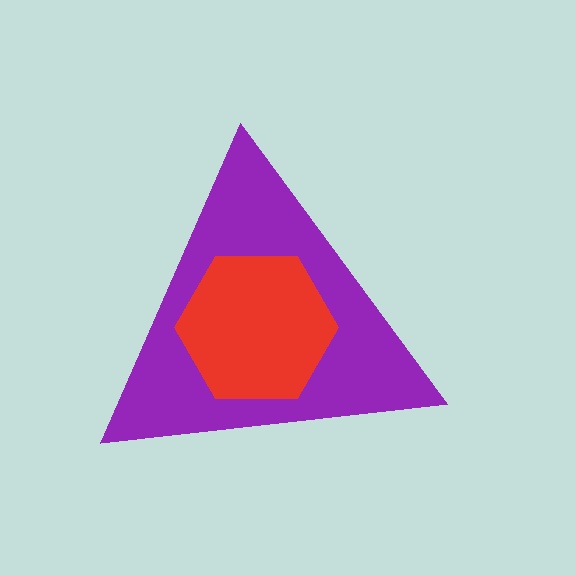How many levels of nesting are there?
2.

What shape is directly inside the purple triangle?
The red hexagon.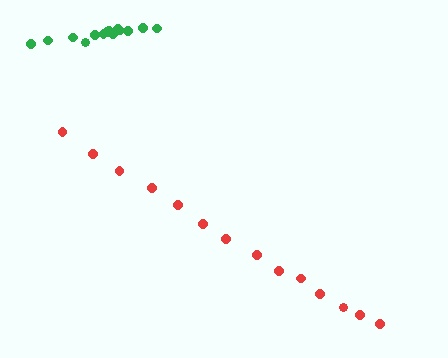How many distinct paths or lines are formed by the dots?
There are 2 distinct paths.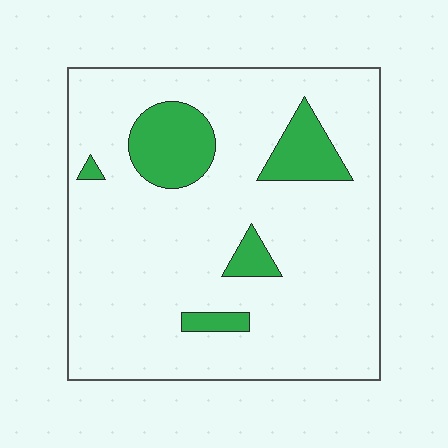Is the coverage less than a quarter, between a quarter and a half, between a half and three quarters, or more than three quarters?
Less than a quarter.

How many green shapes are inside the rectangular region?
5.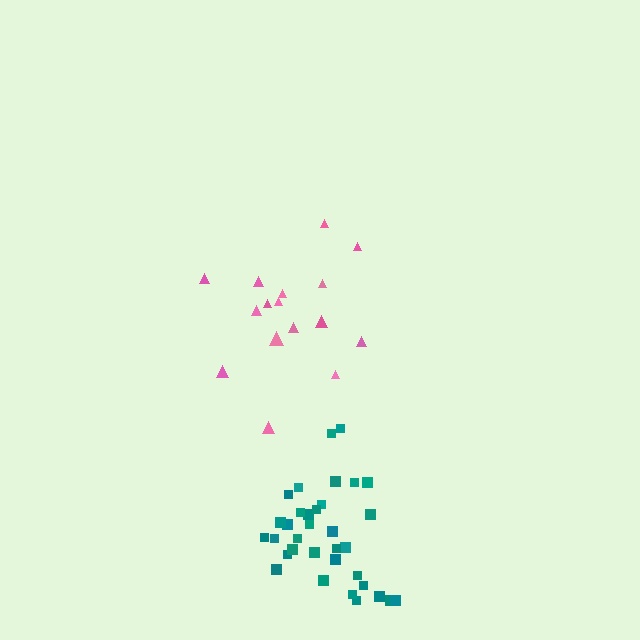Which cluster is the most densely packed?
Teal.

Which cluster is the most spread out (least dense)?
Pink.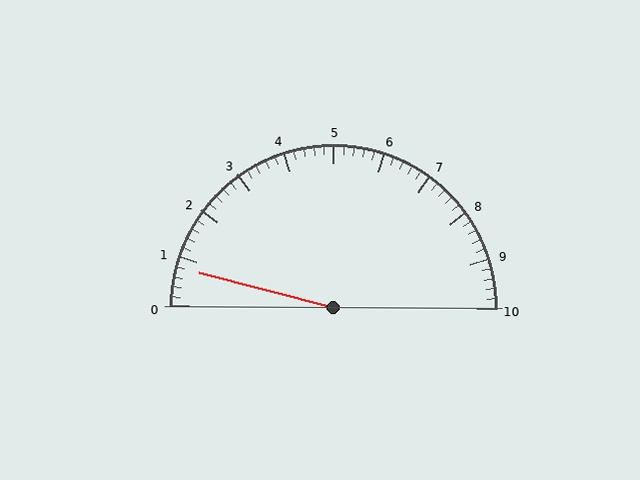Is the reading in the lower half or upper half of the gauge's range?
The reading is in the lower half of the range (0 to 10).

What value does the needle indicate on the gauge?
The needle indicates approximately 0.8.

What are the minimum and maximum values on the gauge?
The gauge ranges from 0 to 10.